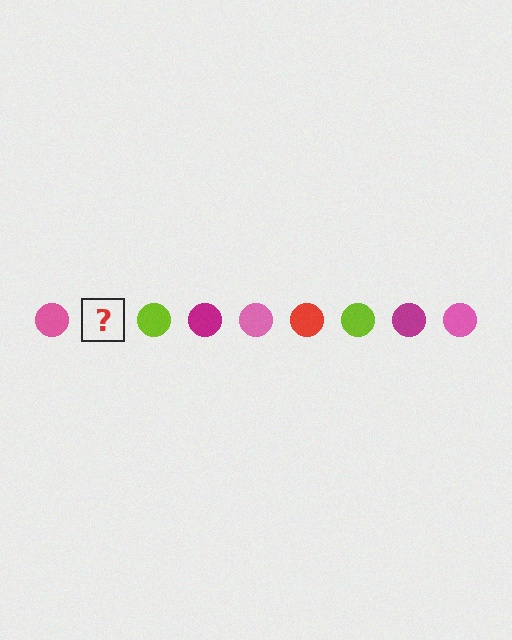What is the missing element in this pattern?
The missing element is a red circle.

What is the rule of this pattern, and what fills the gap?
The rule is that the pattern cycles through pink, red, lime, magenta circles. The gap should be filled with a red circle.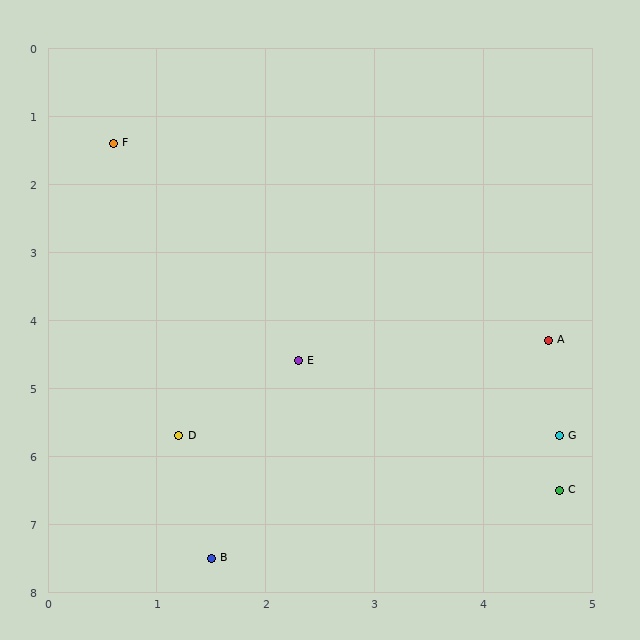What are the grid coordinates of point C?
Point C is at approximately (4.7, 6.5).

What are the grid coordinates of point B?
Point B is at approximately (1.5, 7.5).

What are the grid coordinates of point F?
Point F is at approximately (0.6, 1.4).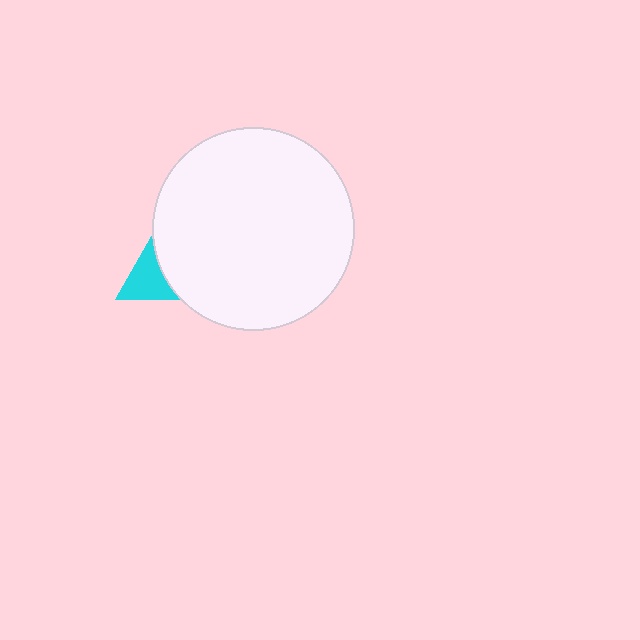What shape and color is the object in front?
The object in front is a white circle.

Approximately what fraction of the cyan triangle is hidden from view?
Roughly 68% of the cyan triangle is hidden behind the white circle.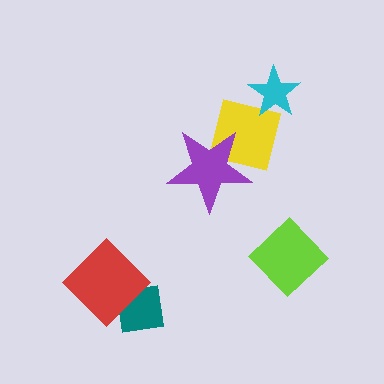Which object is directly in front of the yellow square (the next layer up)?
The purple star is directly in front of the yellow square.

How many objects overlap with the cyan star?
1 object overlaps with the cyan star.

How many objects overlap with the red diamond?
1 object overlaps with the red diamond.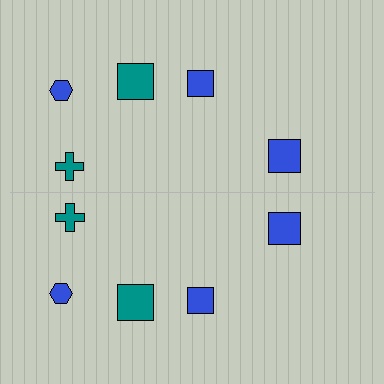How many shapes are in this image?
There are 10 shapes in this image.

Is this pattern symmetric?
Yes, this pattern has bilateral (reflection) symmetry.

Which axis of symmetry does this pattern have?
The pattern has a horizontal axis of symmetry running through the center of the image.